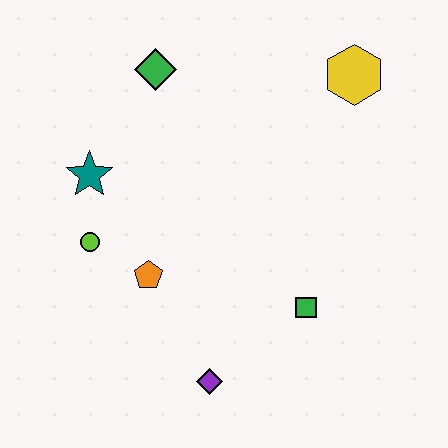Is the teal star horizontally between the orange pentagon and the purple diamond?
No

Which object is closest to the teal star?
The lime circle is closest to the teal star.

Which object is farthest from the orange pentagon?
The yellow hexagon is farthest from the orange pentagon.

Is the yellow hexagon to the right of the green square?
Yes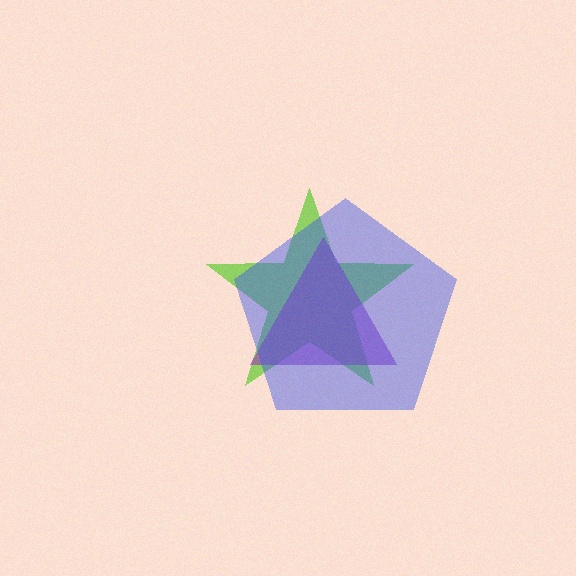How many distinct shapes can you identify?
There are 3 distinct shapes: a lime star, a purple triangle, a blue pentagon.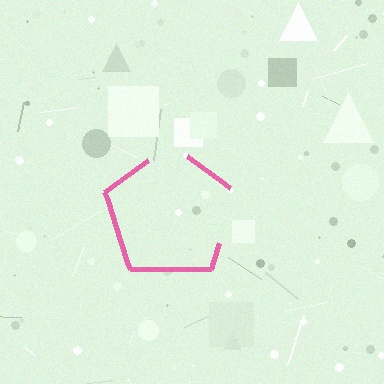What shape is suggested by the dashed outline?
The dashed outline suggests a pentagon.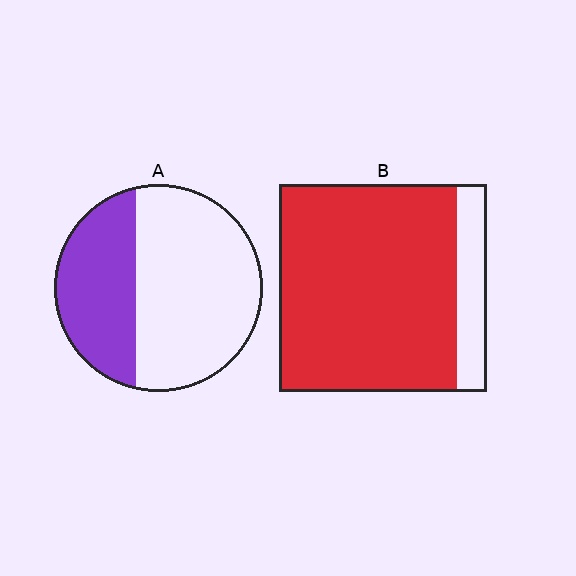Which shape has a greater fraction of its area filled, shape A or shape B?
Shape B.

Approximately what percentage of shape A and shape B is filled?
A is approximately 35% and B is approximately 85%.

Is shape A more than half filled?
No.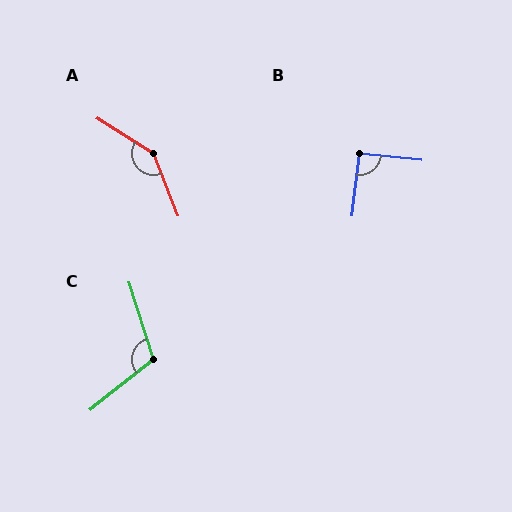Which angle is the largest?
A, at approximately 144 degrees.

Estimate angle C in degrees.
Approximately 111 degrees.